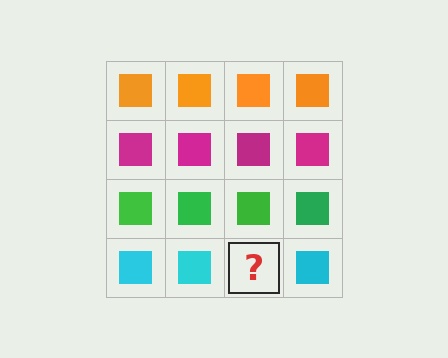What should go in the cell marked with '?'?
The missing cell should contain a cyan square.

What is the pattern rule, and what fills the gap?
The rule is that each row has a consistent color. The gap should be filled with a cyan square.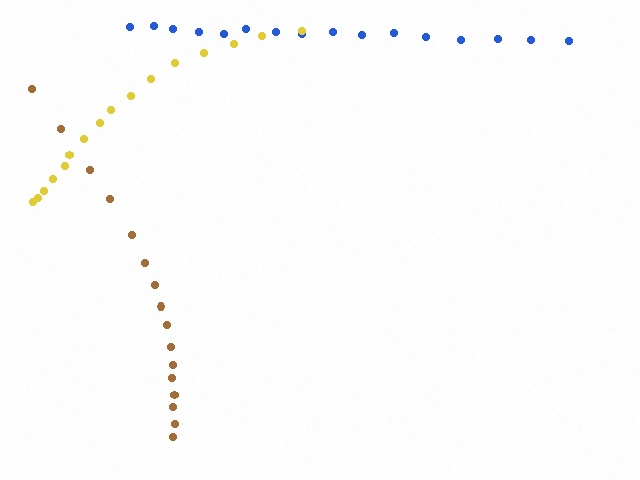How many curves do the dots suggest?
There are 3 distinct paths.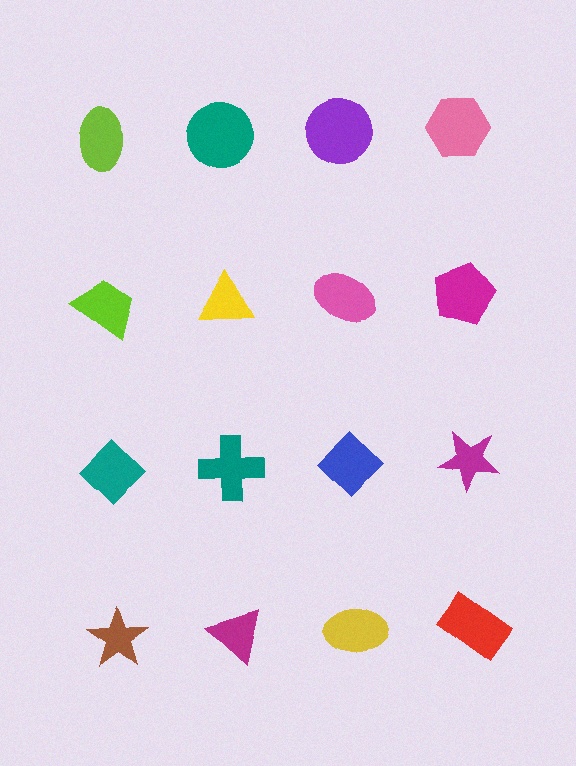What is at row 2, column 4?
A magenta pentagon.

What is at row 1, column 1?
A lime ellipse.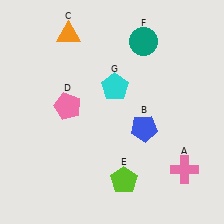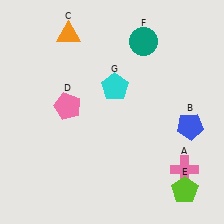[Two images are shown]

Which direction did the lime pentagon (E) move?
The lime pentagon (E) moved right.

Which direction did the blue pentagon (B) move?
The blue pentagon (B) moved right.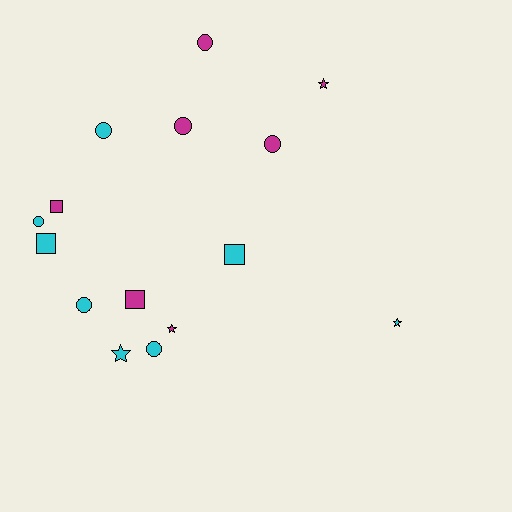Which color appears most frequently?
Cyan, with 8 objects.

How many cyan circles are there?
There are 4 cyan circles.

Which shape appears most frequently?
Circle, with 7 objects.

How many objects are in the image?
There are 15 objects.